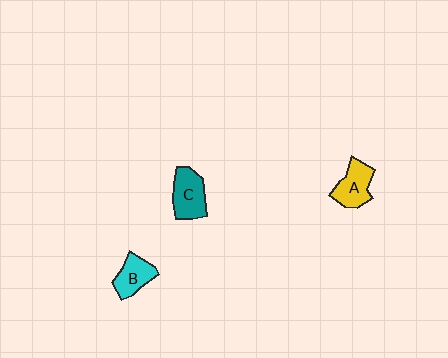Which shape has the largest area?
Shape C (teal).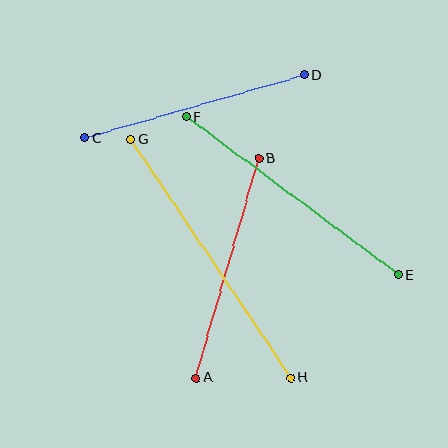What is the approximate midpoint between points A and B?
The midpoint is at approximately (227, 268) pixels.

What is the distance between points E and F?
The distance is approximately 265 pixels.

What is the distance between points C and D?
The distance is approximately 228 pixels.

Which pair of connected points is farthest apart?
Points G and H are farthest apart.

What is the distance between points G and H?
The distance is approximately 288 pixels.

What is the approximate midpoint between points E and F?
The midpoint is at approximately (292, 196) pixels.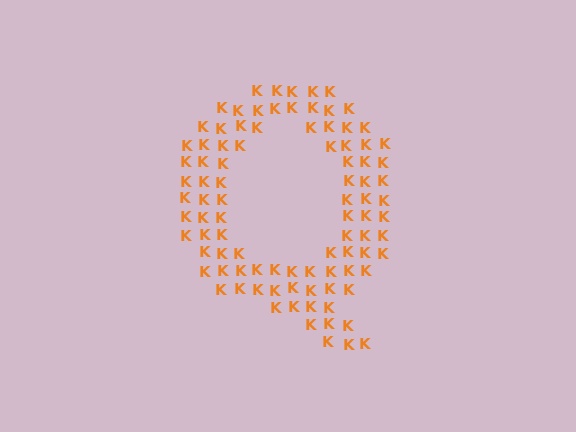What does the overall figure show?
The overall figure shows the letter Q.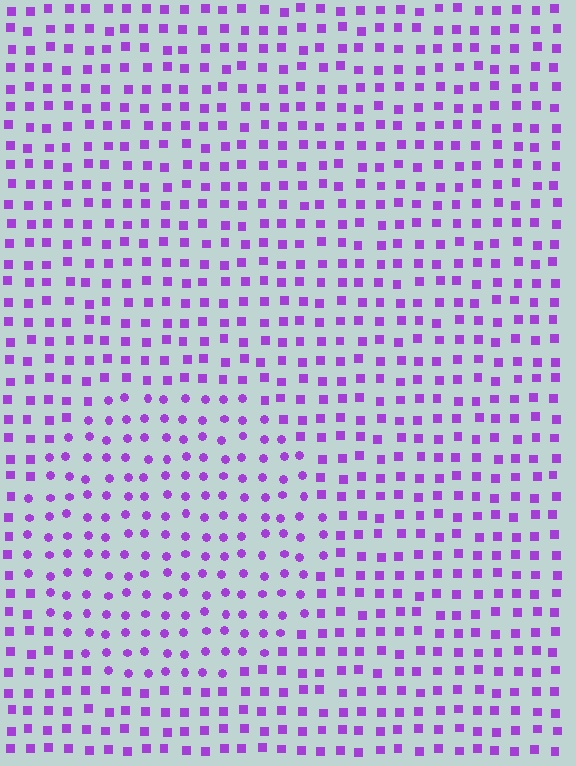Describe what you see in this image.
The image is filled with small purple elements arranged in a uniform grid. A circle-shaped region contains circles, while the surrounding area contains squares. The boundary is defined purely by the change in element shape.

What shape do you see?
I see a circle.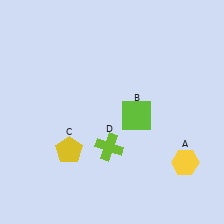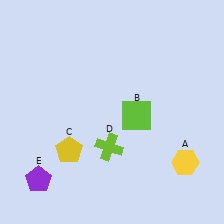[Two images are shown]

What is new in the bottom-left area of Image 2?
A purple pentagon (E) was added in the bottom-left area of Image 2.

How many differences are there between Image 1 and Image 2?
There is 1 difference between the two images.